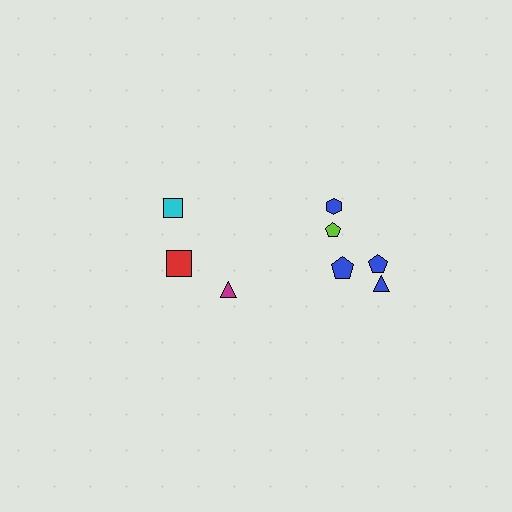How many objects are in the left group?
There are 3 objects.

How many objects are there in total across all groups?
There are 8 objects.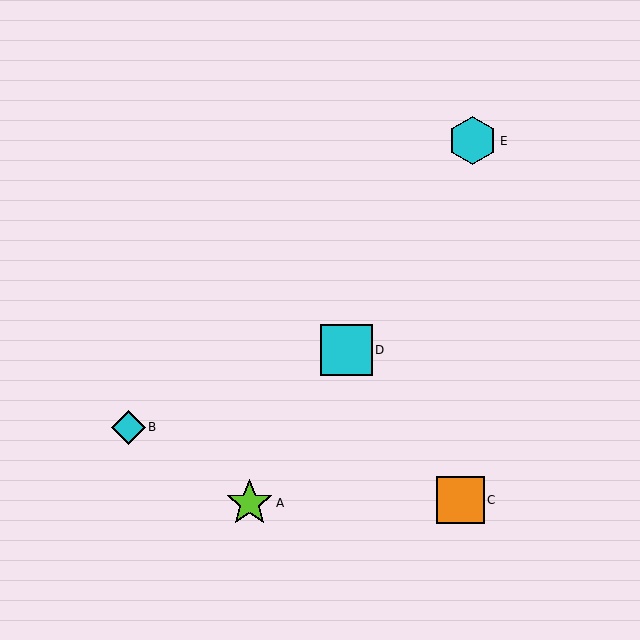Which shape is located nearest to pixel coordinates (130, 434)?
The cyan diamond (labeled B) at (129, 427) is nearest to that location.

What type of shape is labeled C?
Shape C is an orange square.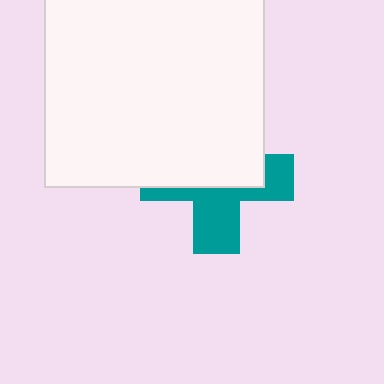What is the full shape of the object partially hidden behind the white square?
The partially hidden object is a teal cross.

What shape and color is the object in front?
The object in front is a white square.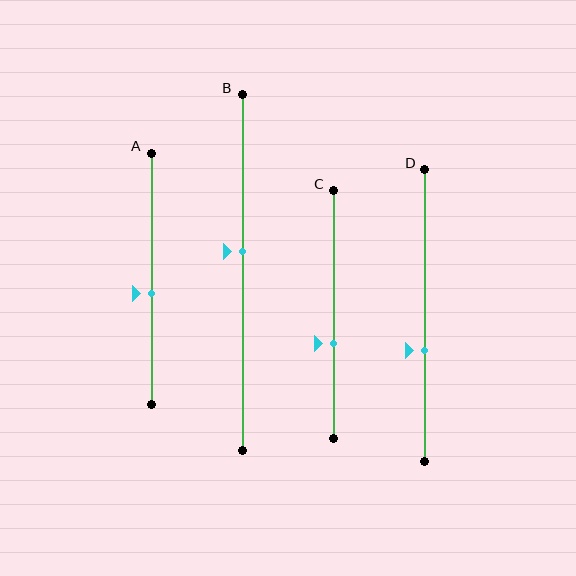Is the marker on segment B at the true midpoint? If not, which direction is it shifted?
No, the marker on segment B is shifted upward by about 6% of the segment length.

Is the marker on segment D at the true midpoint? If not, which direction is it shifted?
No, the marker on segment D is shifted downward by about 12% of the segment length.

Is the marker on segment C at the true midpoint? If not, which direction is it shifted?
No, the marker on segment C is shifted downward by about 12% of the segment length.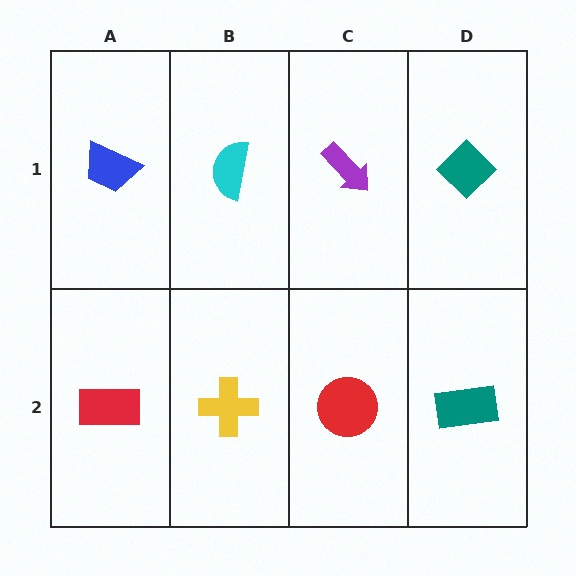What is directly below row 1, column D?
A teal rectangle.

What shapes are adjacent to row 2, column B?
A cyan semicircle (row 1, column B), a red rectangle (row 2, column A), a red circle (row 2, column C).